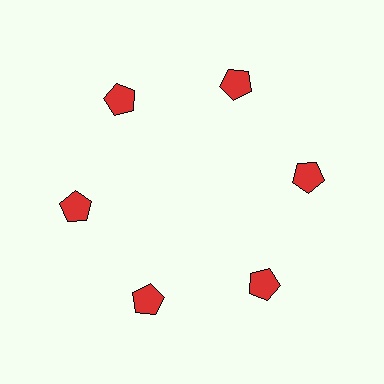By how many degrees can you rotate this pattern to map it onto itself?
The pattern maps onto itself every 60 degrees of rotation.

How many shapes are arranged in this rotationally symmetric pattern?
There are 6 shapes, arranged in 6 groups of 1.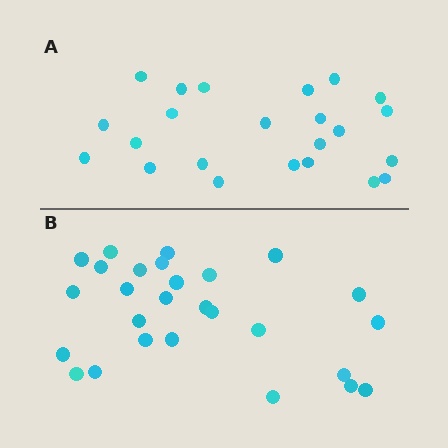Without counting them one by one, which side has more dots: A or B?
Region B (the bottom region) has more dots.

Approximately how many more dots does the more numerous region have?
Region B has about 4 more dots than region A.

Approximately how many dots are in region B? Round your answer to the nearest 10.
About 30 dots. (The exact count is 27, which rounds to 30.)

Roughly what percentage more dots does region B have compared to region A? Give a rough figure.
About 15% more.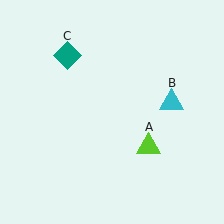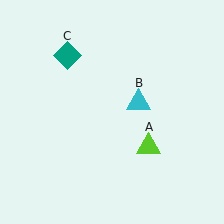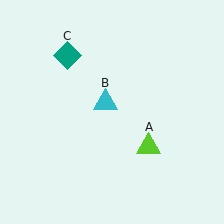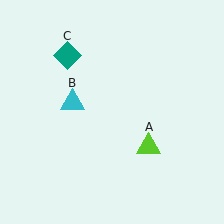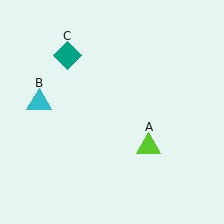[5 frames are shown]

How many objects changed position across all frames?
1 object changed position: cyan triangle (object B).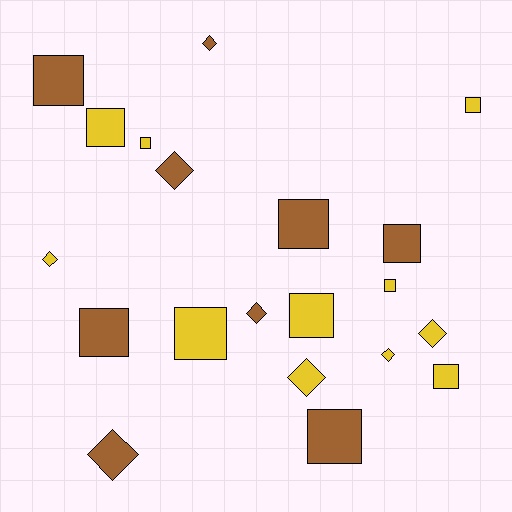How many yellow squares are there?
There are 7 yellow squares.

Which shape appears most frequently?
Square, with 12 objects.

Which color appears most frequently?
Yellow, with 11 objects.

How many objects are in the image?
There are 20 objects.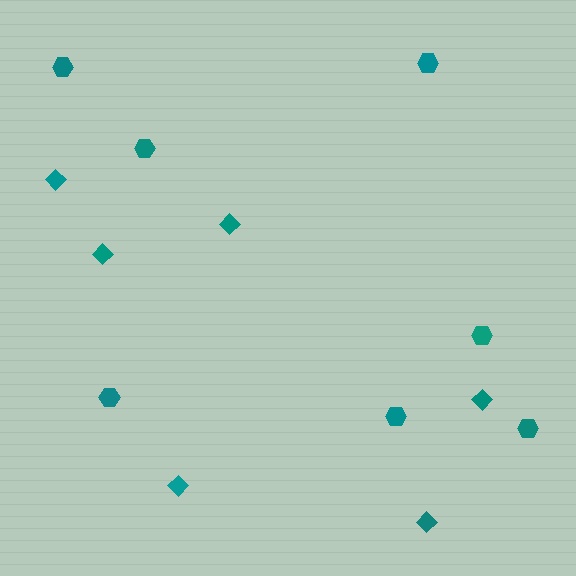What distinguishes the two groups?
There are 2 groups: one group of diamonds (6) and one group of hexagons (7).